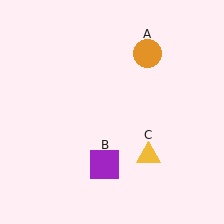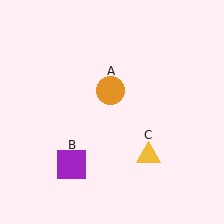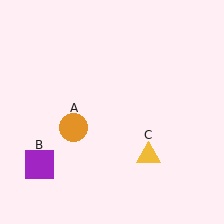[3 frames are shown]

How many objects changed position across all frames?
2 objects changed position: orange circle (object A), purple square (object B).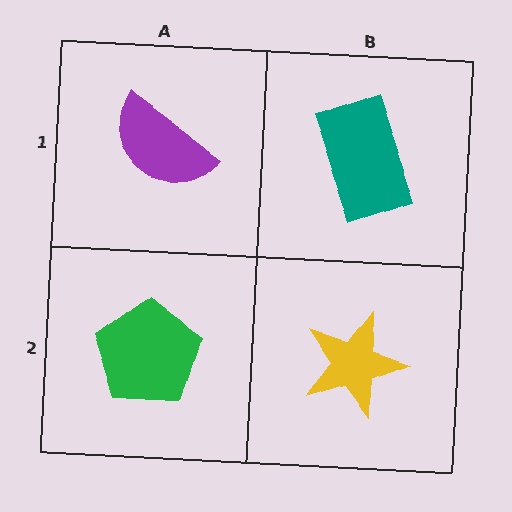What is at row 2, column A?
A green pentagon.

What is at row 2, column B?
A yellow star.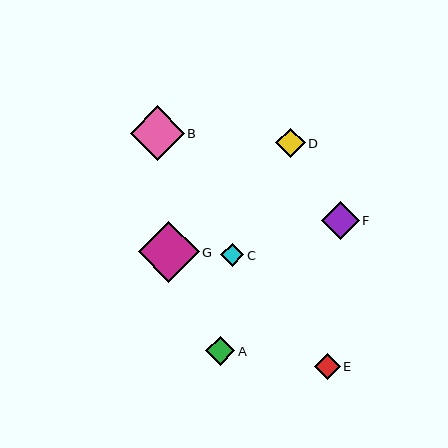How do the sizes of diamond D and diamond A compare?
Diamond D and diamond A are approximately the same size.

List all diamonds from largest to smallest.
From largest to smallest: G, B, F, D, A, E, C.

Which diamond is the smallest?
Diamond C is the smallest with a size of approximately 23 pixels.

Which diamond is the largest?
Diamond G is the largest with a size of approximately 61 pixels.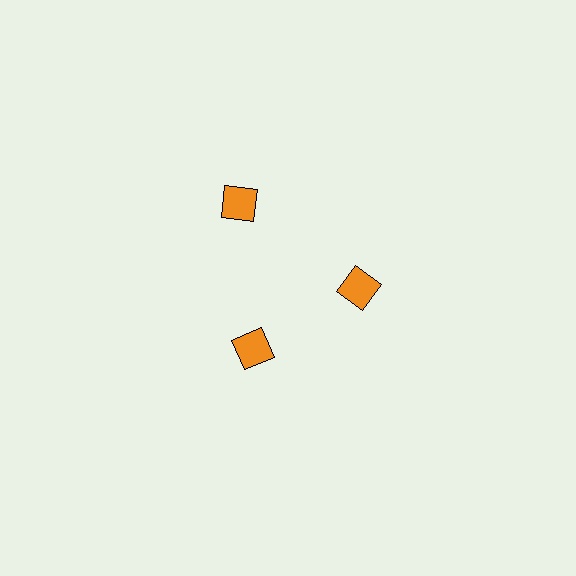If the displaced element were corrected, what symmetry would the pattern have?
It would have 3-fold rotational symmetry — the pattern would map onto itself every 120 degrees.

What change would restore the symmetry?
The symmetry would be restored by moving it inward, back onto the ring so that all 3 diamonds sit at equal angles and equal distance from the center.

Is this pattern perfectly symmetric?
No. The 3 orange diamonds are arranged in a ring, but one element near the 11 o'clock position is pushed outward from the center, breaking the 3-fold rotational symmetry.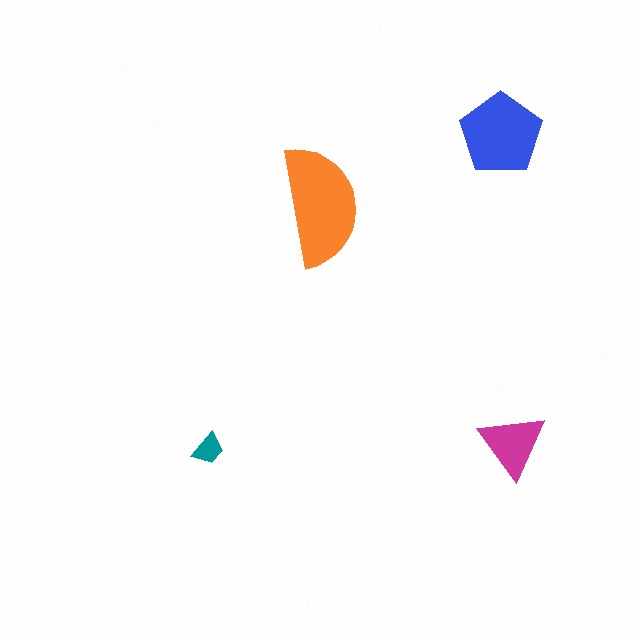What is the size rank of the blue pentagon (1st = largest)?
2nd.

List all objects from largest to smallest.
The orange semicircle, the blue pentagon, the magenta triangle, the teal trapezoid.